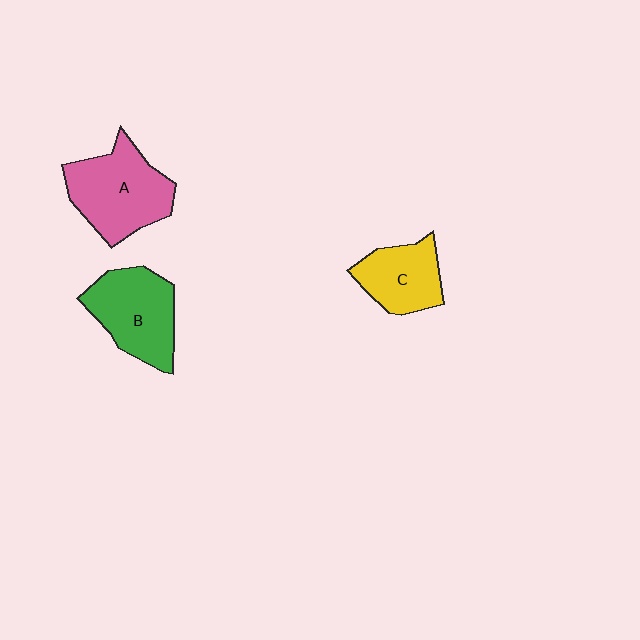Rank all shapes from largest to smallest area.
From largest to smallest: A (pink), B (green), C (yellow).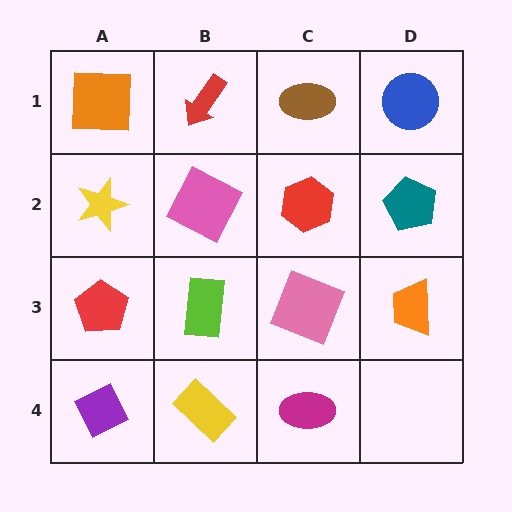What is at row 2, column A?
A yellow star.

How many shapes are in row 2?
4 shapes.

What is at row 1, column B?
A red arrow.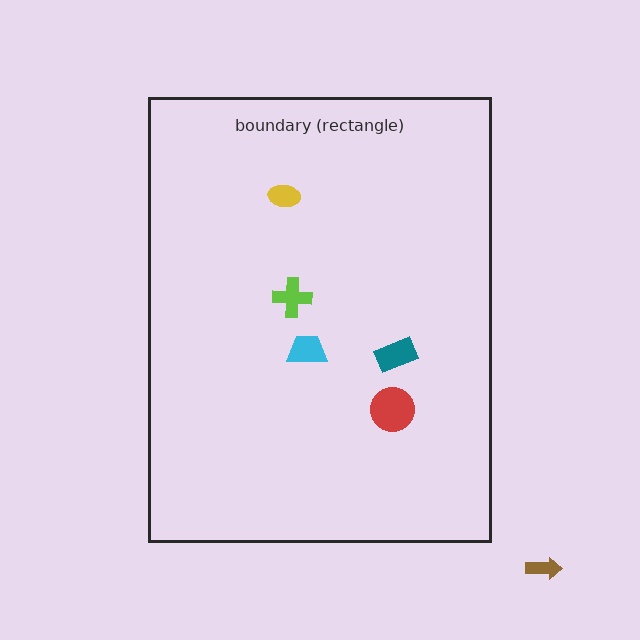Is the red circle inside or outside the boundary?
Inside.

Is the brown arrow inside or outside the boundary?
Outside.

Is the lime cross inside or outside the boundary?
Inside.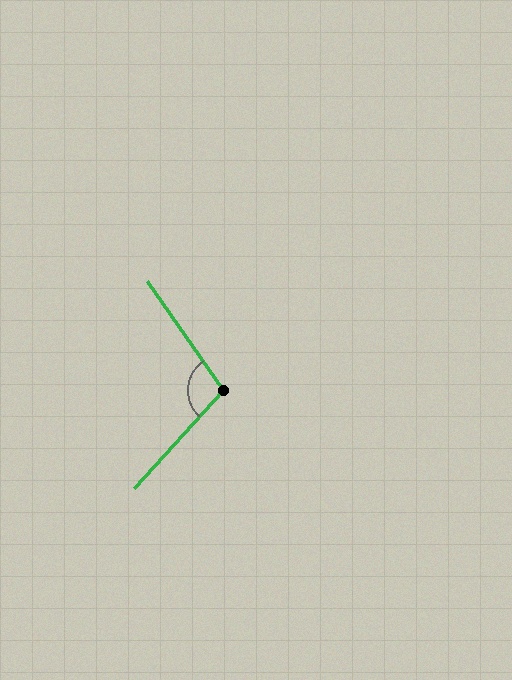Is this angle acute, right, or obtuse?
It is obtuse.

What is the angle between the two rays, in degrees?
Approximately 103 degrees.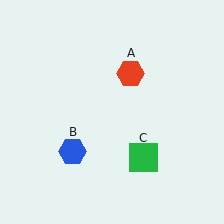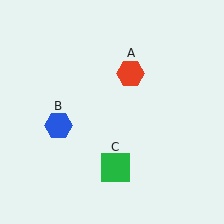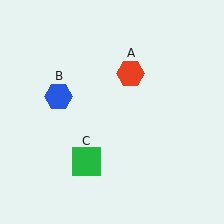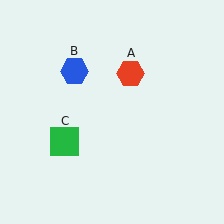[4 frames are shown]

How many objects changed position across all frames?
2 objects changed position: blue hexagon (object B), green square (object C).